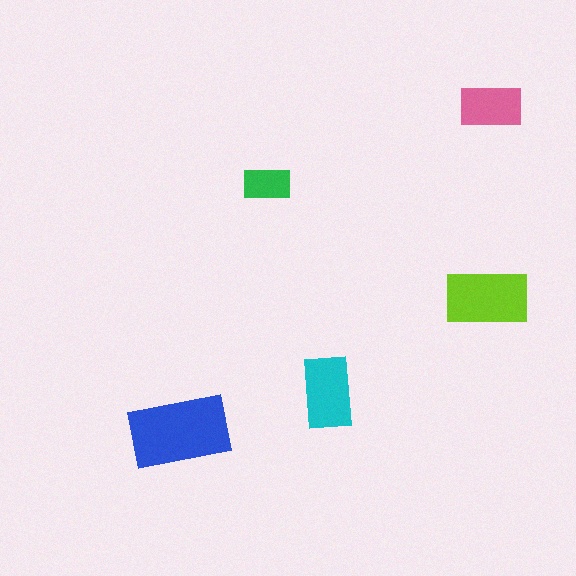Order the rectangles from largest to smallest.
the blue one, the lime one, the cyan one, the pink one, the green one.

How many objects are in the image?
There are 5 objects in the image.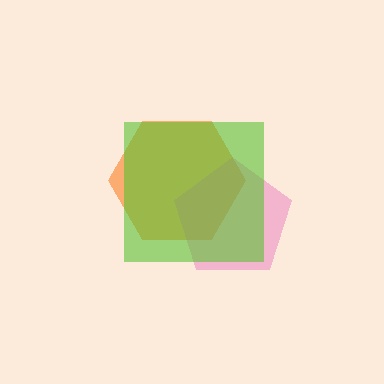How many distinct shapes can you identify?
There are 3 distinct shapes: an orange hexagon, a pink pentagon, a lime square.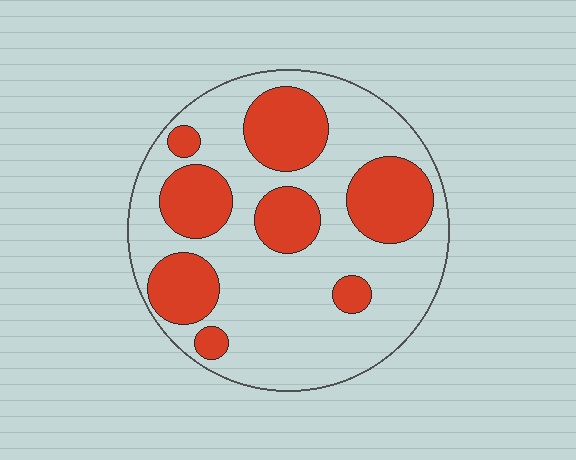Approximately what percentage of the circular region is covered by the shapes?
Approximately 35%.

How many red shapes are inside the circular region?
8.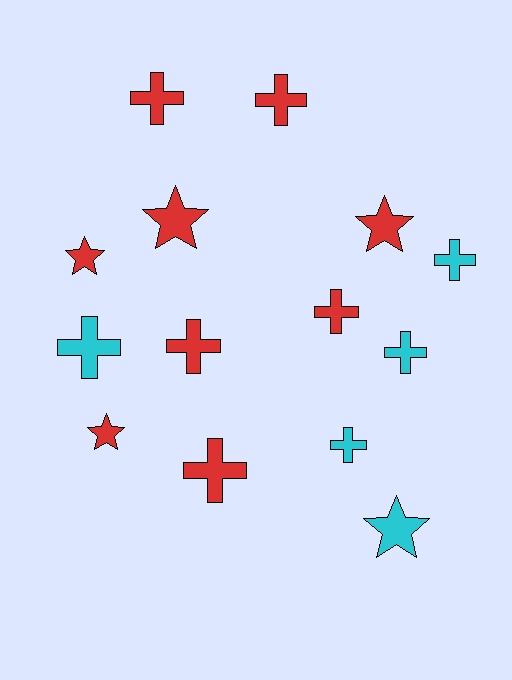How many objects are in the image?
There are 14 objects.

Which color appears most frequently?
Red, with 9 objects.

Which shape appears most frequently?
Cross, with 9 objects.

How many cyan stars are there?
There is 1 cyan star.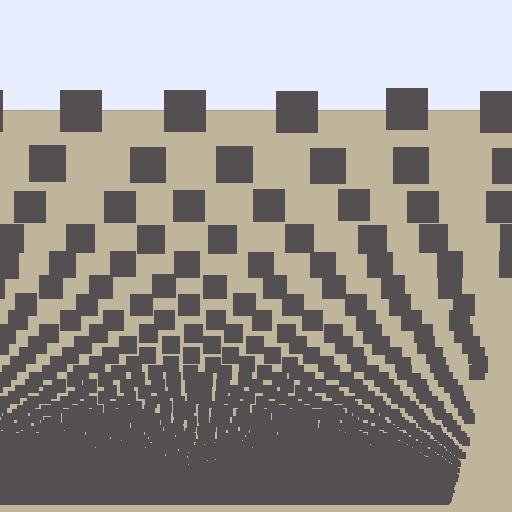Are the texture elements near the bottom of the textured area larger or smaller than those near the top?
Smaller. The gradient is inverted — elements near the bottom are smaller and denser.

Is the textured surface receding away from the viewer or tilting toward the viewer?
The surface appears to tilt toward the viewer. Texture elements get larger and sparser toward the top.